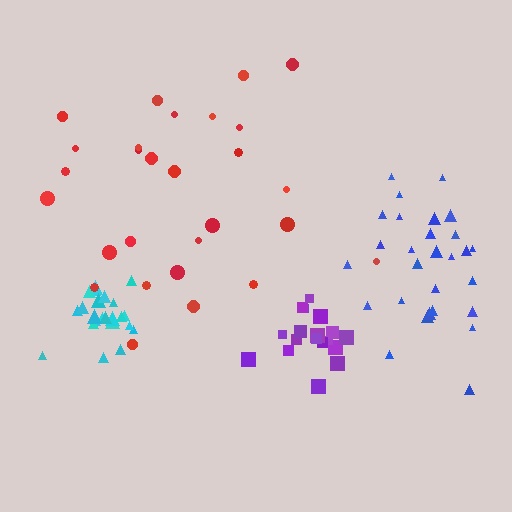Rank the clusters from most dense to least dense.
cyan, purple, blue, red.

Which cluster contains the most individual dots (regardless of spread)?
Red (28).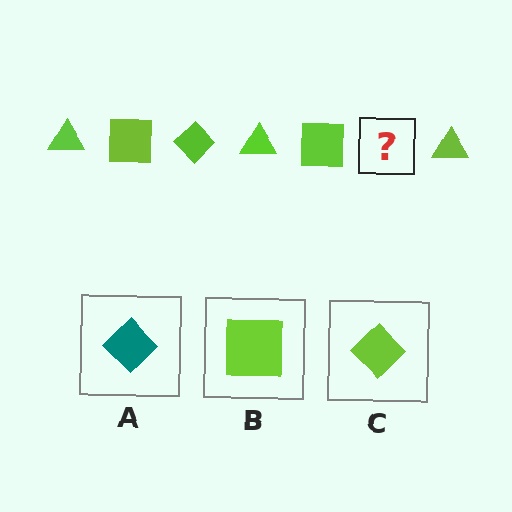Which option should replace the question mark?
Option C.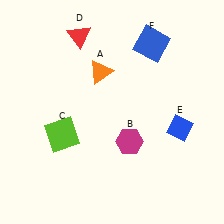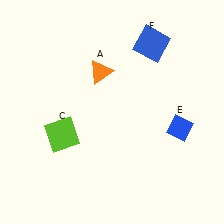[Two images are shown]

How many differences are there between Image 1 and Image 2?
There are 2 differences between the two images.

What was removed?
The magenta hexagon (B), the red triangle (D) were removed in Image 2.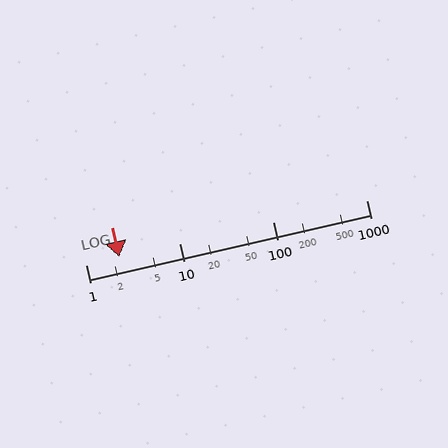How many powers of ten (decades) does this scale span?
The scale spans 3 decades, from 1 to 1000.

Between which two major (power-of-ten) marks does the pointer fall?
The pointer is between 1 and 10.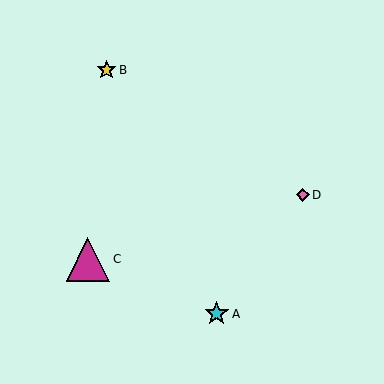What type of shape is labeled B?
Shape B is a yellow star.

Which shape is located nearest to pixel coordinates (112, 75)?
The yellow star (labeled B) at (107, 70) is nearest to that location.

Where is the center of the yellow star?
The center of the yellow star is at (107, 70).